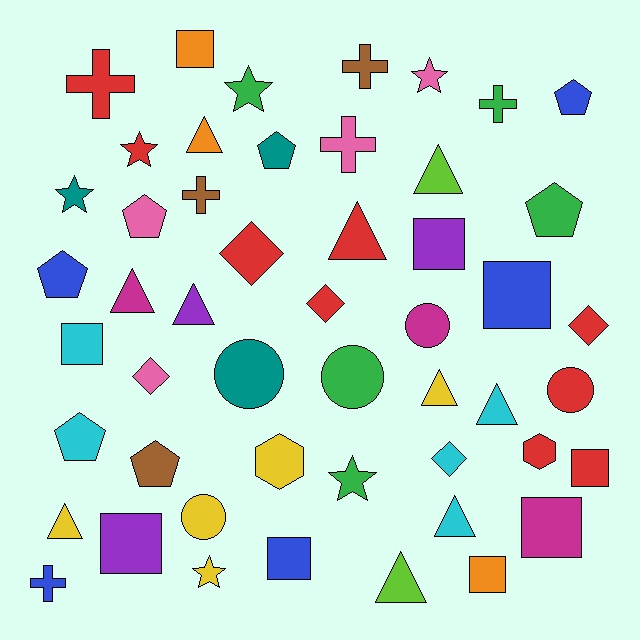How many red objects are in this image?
There are 9 red objects.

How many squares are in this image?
There are 9 squares.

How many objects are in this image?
There are 50 objects.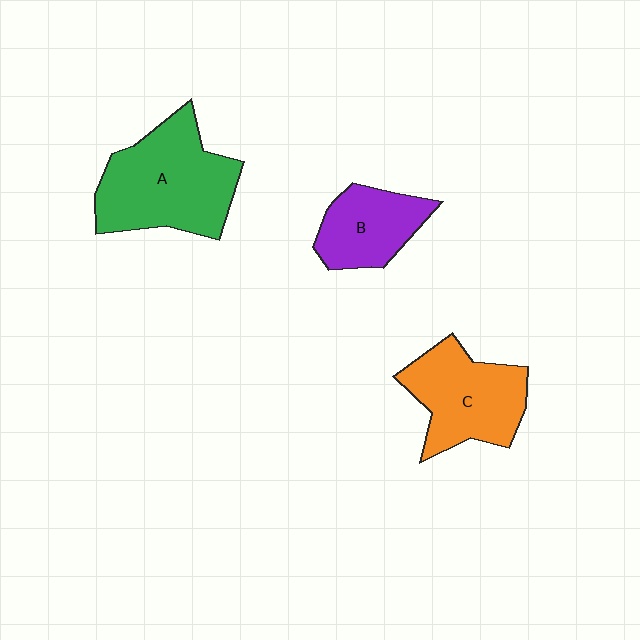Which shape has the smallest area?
Shape B (purple).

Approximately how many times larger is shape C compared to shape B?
Approximately 1.4 times.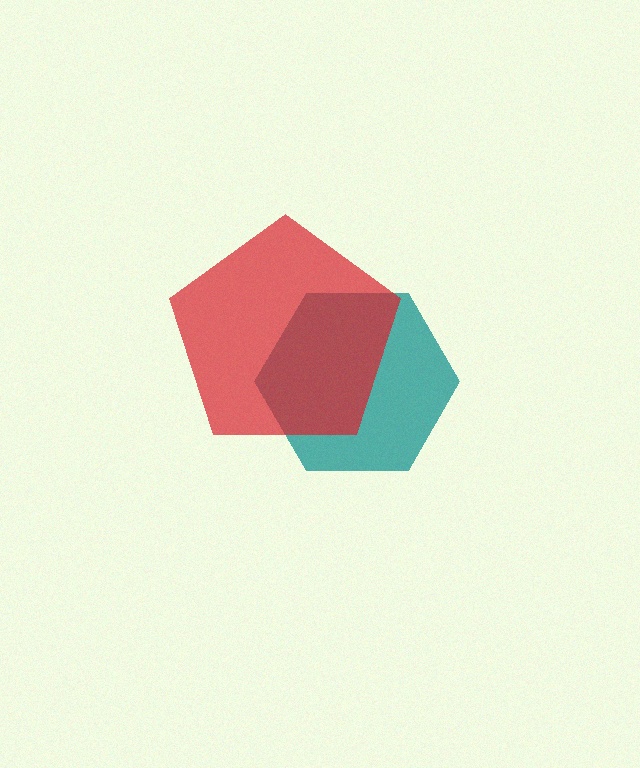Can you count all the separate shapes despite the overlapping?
Yes, there are 2 separate shapes.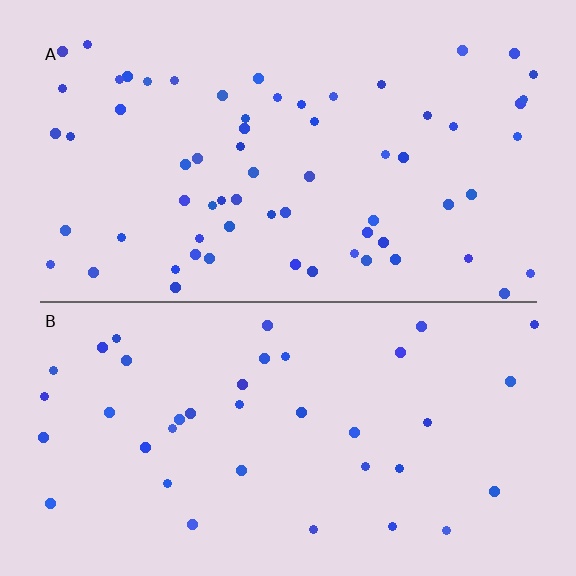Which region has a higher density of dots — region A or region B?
A (the top).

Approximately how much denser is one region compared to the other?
Approximately 1.7× — region A over region B.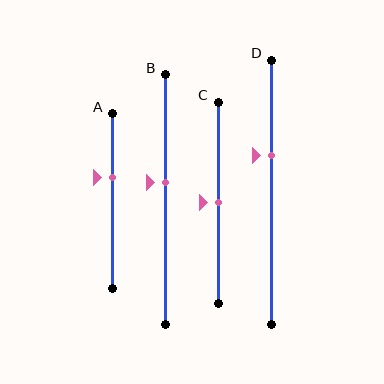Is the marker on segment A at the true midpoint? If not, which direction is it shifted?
No, the marker on segment A is shifted upward by about 13% of the segment length.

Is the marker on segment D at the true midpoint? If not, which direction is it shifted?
No, the marker on segment D is shifted upward by about 14% of the segment length.